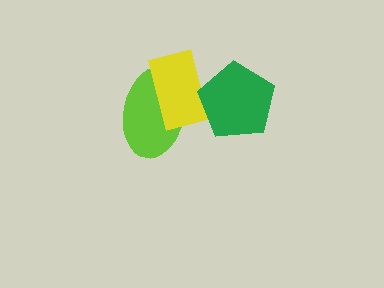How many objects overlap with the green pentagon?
1 object overlaps with the green pentagon.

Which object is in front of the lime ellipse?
The yellow rectangle is in front of the lime ellipse.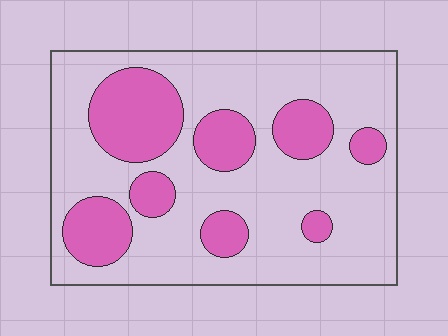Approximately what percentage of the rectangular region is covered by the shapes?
Approximately 30%.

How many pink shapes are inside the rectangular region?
8.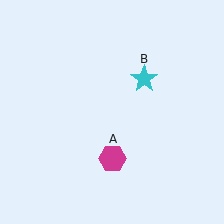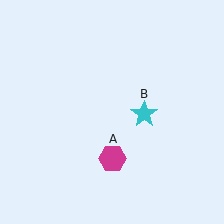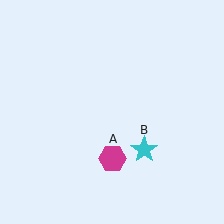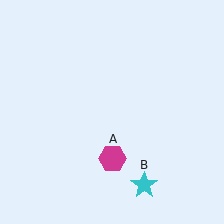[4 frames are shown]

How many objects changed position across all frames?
1 object changed position: cyan star (object B).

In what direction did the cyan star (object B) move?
The cyan star (object B) moved down.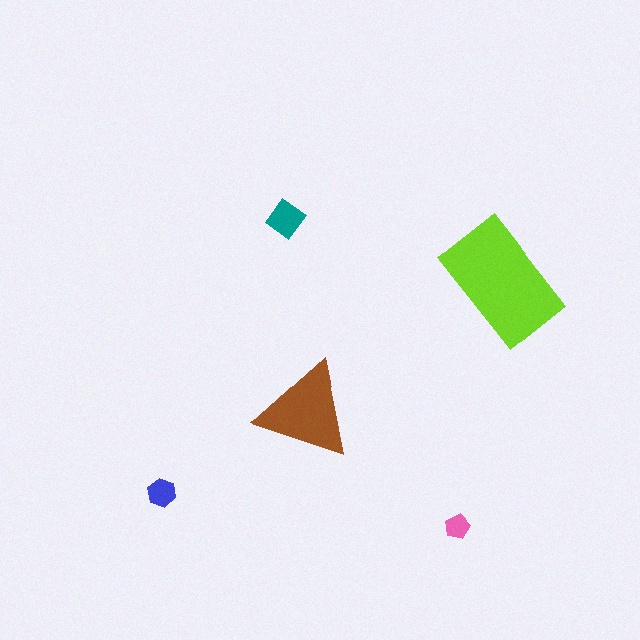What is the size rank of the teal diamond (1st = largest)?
3rd.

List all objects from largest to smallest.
The lime rectangle, the brown triangle, the teal diamond, the blue hexagon, the pink pentagon.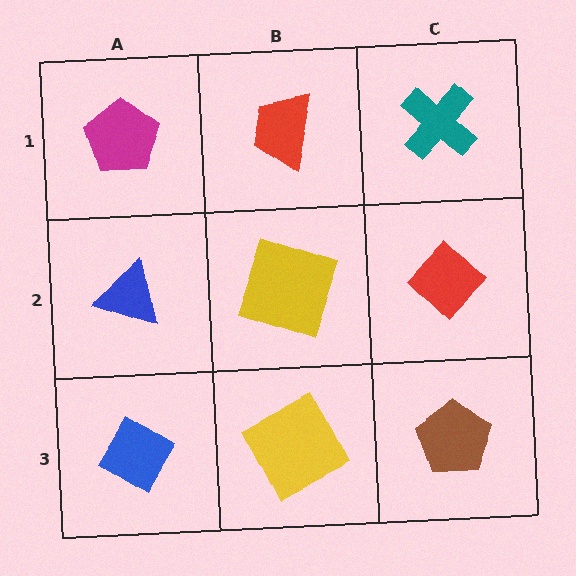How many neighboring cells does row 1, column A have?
2.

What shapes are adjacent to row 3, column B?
A yellow square (row 2, column B), a blue diamond (row 3, column A), a brown pentagon (row 3, column C).